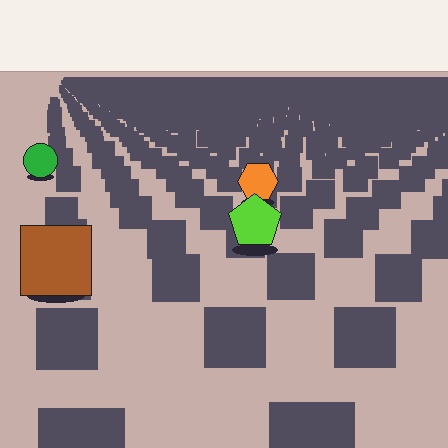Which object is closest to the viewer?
The brown square is closest. The texture marks near it are larger and more spread out.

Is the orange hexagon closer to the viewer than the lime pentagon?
No. The lime pentagon is closer — you can tell from the texture gradient: the ground texture is coarser near it.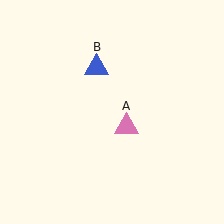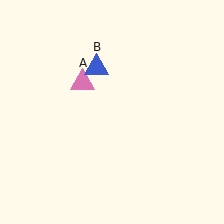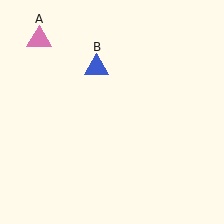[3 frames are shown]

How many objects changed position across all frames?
1 object changed position: pink triangle (object A).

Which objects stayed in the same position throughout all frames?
Blue triangle (object B) remained stationary.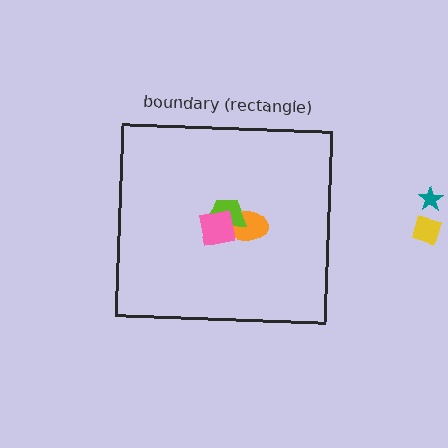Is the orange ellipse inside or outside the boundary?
Inside.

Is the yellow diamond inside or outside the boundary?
Outside.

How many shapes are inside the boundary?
3 inside, 2 outside.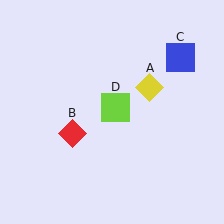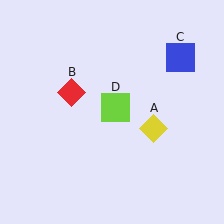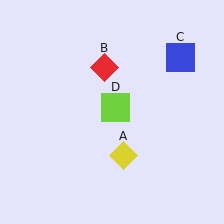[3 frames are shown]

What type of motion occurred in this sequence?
The yellow diamond (object A), red diamond (object B) rotated clockwise around the center of the scene.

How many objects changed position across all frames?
2 objects changed position: yellow diamond (object A), red diamond (object B).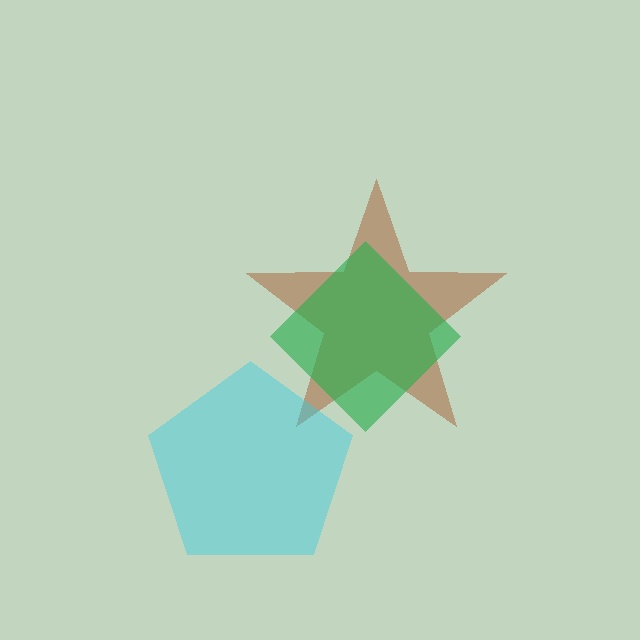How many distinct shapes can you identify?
There are 3 distinct shapes: a brown star, a cyan pentagon, a green diamond.